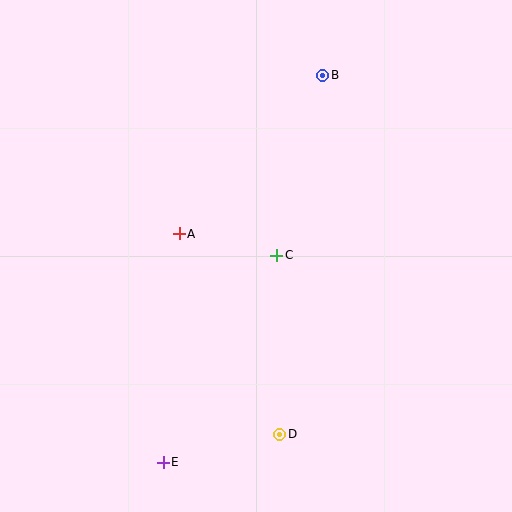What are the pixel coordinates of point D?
Point D is at (280, 434).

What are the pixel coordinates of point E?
Point E is at (163, 462).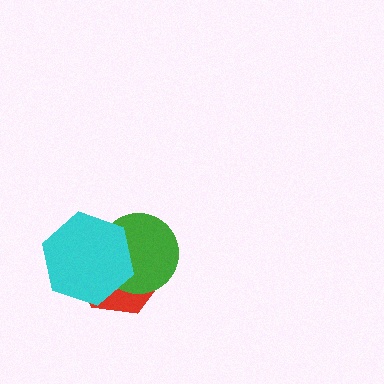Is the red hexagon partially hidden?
Yes, it is partially covered by another shape.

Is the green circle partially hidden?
Yes, it is partially covered by another shape.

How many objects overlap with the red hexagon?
2 objects overlap with the red hexagon.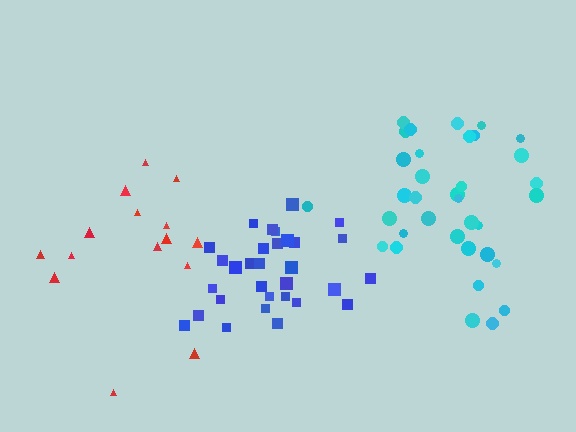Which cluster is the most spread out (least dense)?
Red.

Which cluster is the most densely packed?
Blue.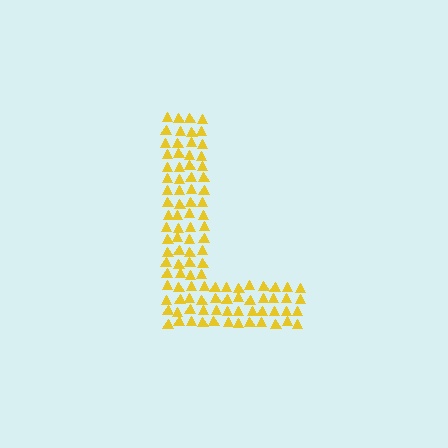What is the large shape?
The large shape is the letter L.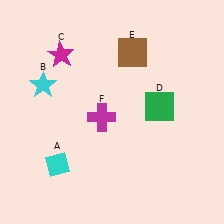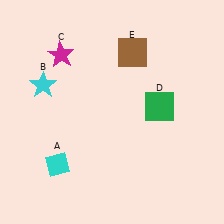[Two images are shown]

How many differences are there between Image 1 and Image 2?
There is 1 difference between the two images.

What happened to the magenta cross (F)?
The magenta cross (F) was removed in Image 2. It was in the bottom-left area of Image 1.